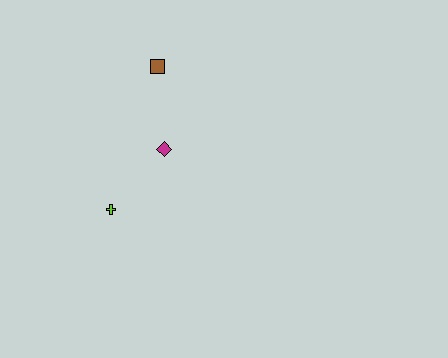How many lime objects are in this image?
There is 1 lime object.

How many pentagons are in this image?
There are no pentagons.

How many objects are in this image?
There are 3 objects.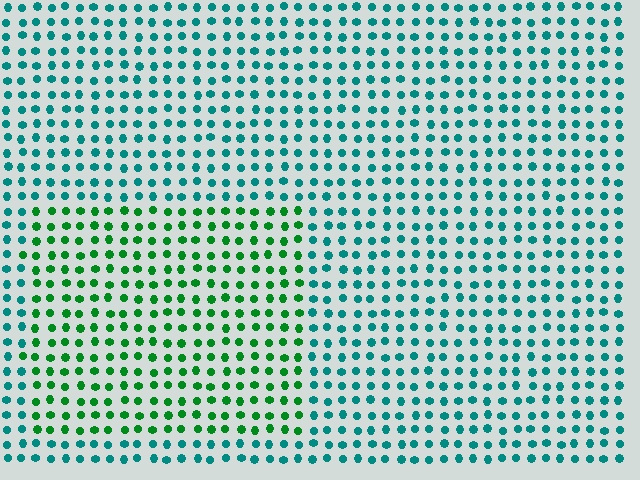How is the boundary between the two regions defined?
The boundary is defined purely by a slight shift in hue (about 44 degrees). Spacing, size, and orientation are identical on both sides.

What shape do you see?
I see a rectangle.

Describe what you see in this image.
The image is filled with small teal elements in a uniform arrangement. A rectangle-shaped region is visible where the elements are tinted to a slightly different hue, forming a subtle color boundary.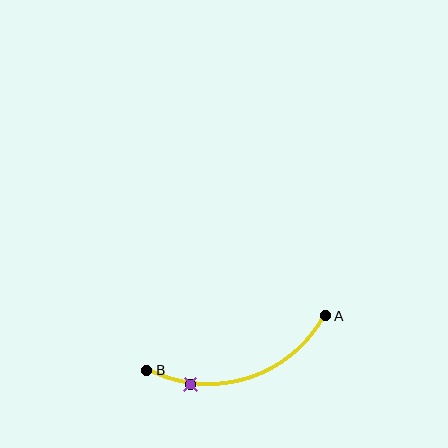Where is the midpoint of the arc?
The arc midpoint is the point on the curve farthest from the straight line joining A and B. It sits below that line.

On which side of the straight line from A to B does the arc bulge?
The arc bulges below the straight line connecting A and B.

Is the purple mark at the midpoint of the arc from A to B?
No. The purple mark lies on the arc but is closer to endpoint B. The arc midpoint would be at the point on the curve equidistant along the arc from both A and B.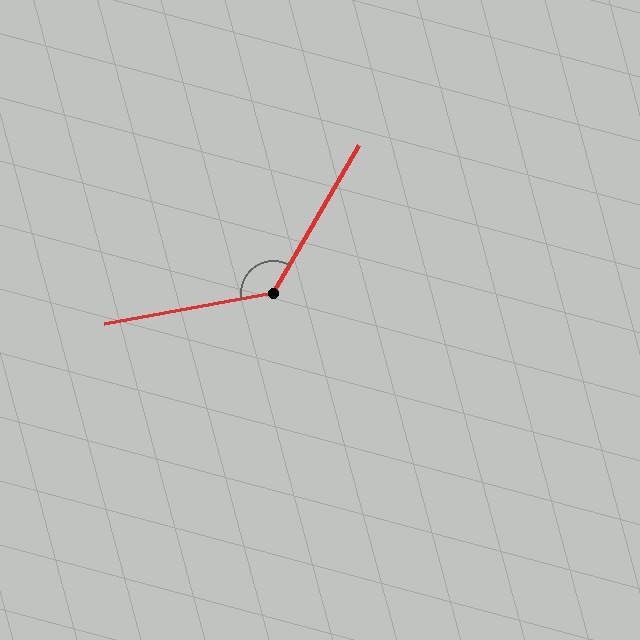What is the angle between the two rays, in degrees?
Approximately 131 degrees.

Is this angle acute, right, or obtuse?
It is obtuse.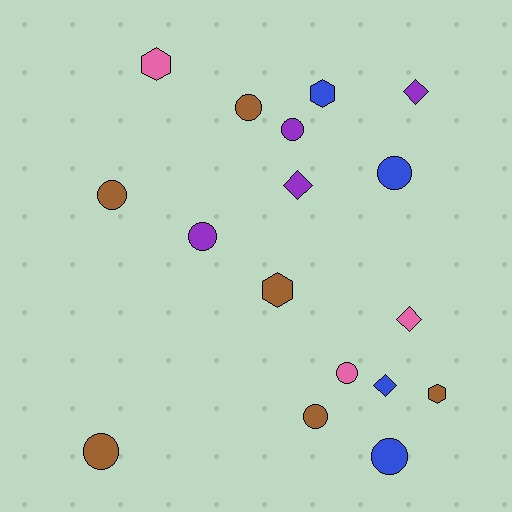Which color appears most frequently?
Brown, with 6 objects.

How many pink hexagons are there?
There is 1 pink hexagon.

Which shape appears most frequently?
Circle, with 9 objects.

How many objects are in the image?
There are 17 objects.